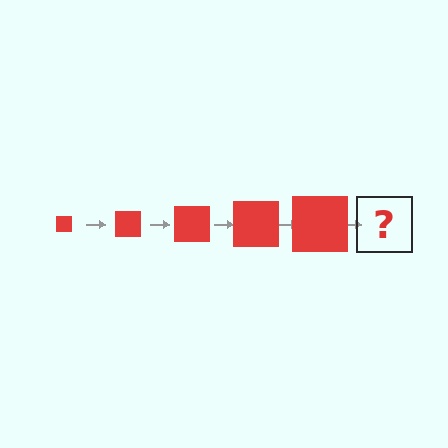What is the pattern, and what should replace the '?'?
The pattern is that the square gets progressively larger each step. The '?' should be a red square, larger than the previous one.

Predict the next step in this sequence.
The next step is a red square, larger than the previous one.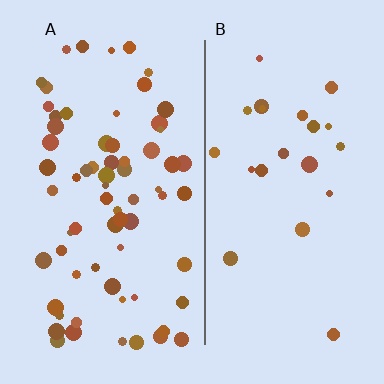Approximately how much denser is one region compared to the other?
Approximately 3.0× — region A over region B.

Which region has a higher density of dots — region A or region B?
A (the left).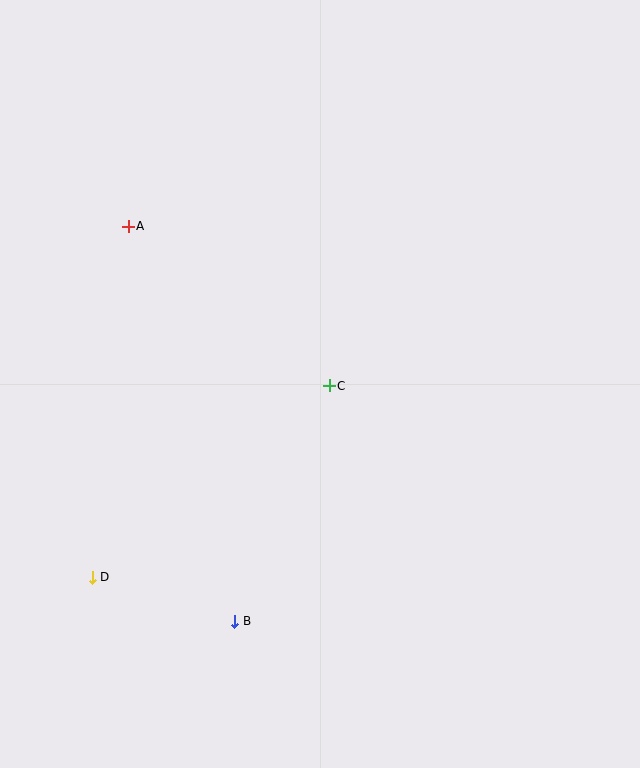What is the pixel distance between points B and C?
The distance between B and C is 253 pixels.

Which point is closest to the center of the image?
Point C at (329, 386) is closest to the center.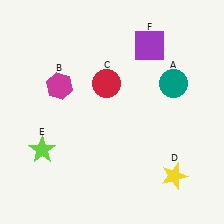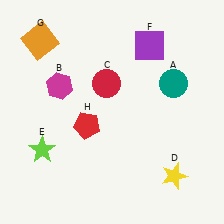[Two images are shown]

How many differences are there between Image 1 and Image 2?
There are 2 differences between the two images.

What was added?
An orange square (G), a red pentagon (H) were added in Image 2.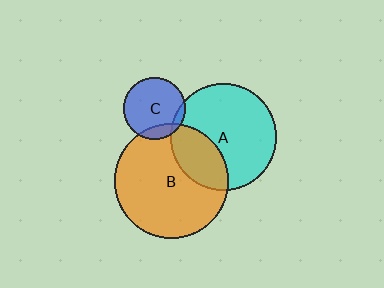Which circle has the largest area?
Circle B (orange).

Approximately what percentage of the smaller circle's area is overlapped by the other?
Approximately 15%.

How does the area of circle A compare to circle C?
Approximately 2.9 times.